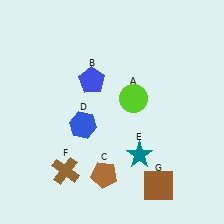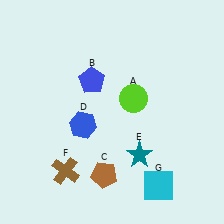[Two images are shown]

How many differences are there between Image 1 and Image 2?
There is 1 difference between the two images.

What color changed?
The square (G) changed from brown in Image 1 to cyan in Image 2.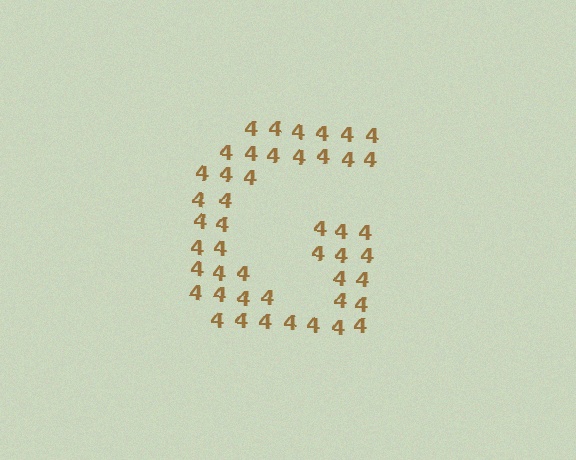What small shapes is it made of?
It is made of small digit 4's.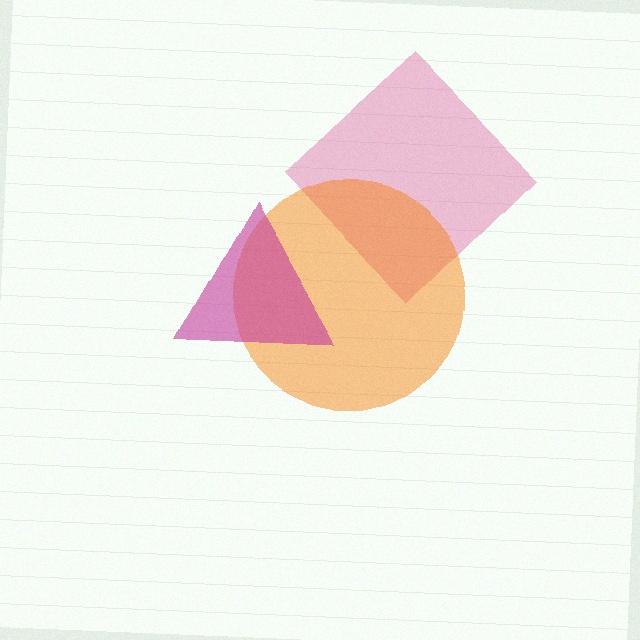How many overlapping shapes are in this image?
There are 3 overlapping shapes in the image.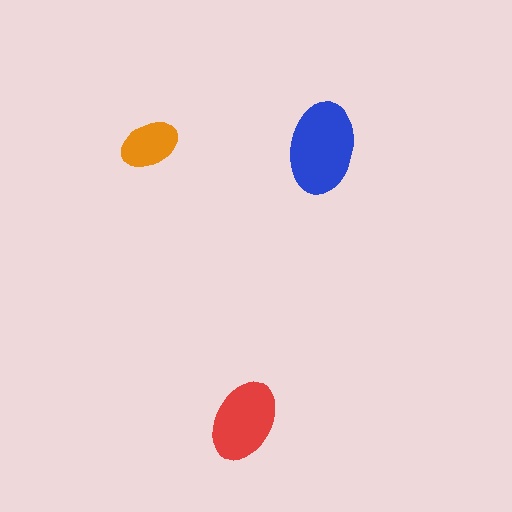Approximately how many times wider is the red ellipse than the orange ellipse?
About 1.5 times wider.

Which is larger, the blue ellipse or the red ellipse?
The blue one.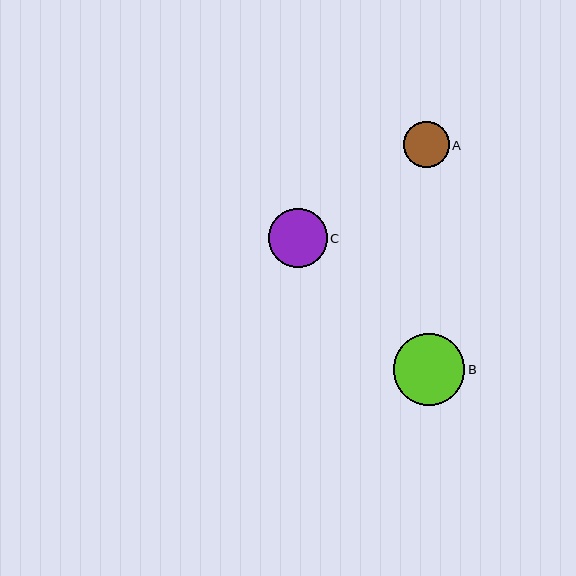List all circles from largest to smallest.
From largest to smallest: B, C, A.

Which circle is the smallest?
Circle A is the smallest with a size of approximately 46 pixels.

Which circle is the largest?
Circle B is the largest with a size of approximately 72 pixels.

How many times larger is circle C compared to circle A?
Circle C is approximately 1.3 times the size of circle A.